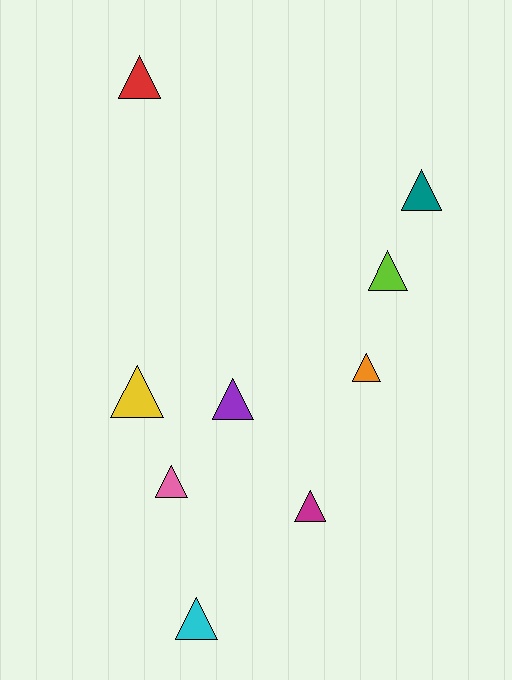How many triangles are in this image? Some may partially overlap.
There are 9 triangles.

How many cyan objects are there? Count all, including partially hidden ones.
There is 1 cyan object.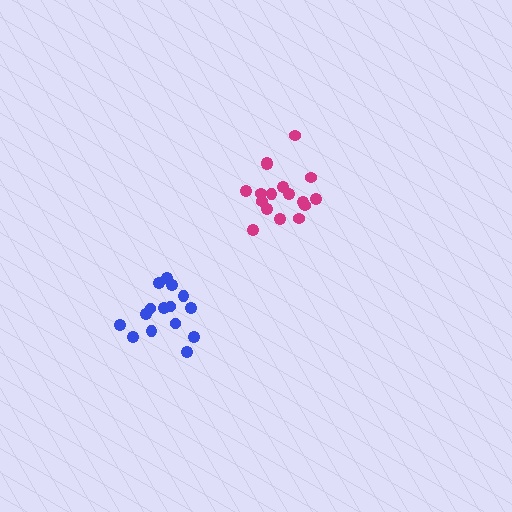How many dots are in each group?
Group 1: 17 dots, Group 2: 15 dots (32 total).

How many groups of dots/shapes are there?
There are 2 groups.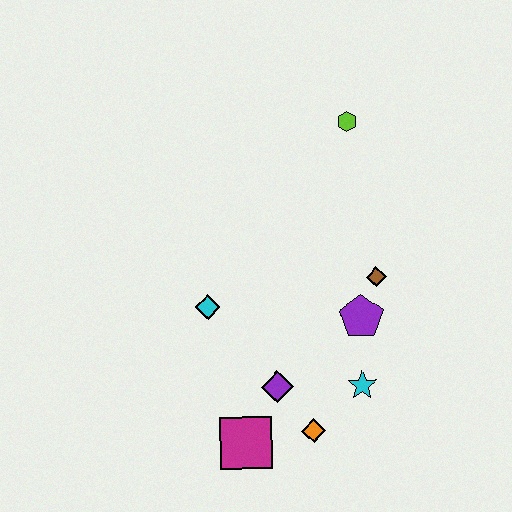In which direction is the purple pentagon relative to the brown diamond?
The purple pentagon is below the brown diamond.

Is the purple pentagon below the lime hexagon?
Yes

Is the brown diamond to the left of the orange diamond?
No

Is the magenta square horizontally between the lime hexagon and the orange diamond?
No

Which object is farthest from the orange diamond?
The lime hexagon is farthest from the orange diamond.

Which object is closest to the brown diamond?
The purple pentagon is closest to the brown diamond.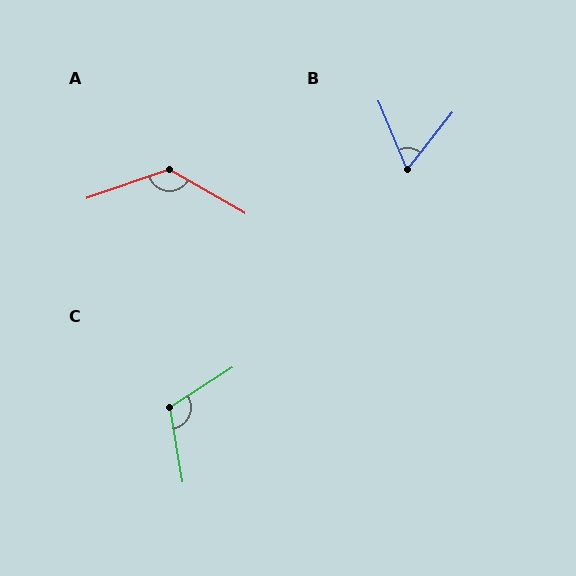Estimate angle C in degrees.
Approximately 113 degrees.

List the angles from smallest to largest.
B (61°), C (113°), A (132°).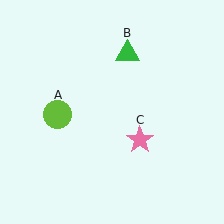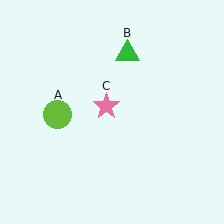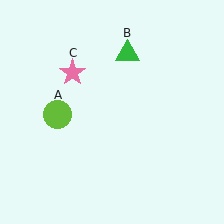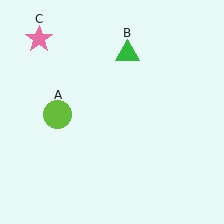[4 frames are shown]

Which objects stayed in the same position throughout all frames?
Lime circle (object A) and green triangle (object B) remained stationary.